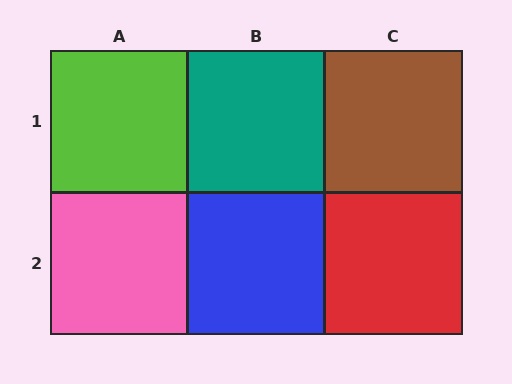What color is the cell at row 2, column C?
Red.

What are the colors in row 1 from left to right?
Lime, teal, brown.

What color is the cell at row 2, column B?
Blue.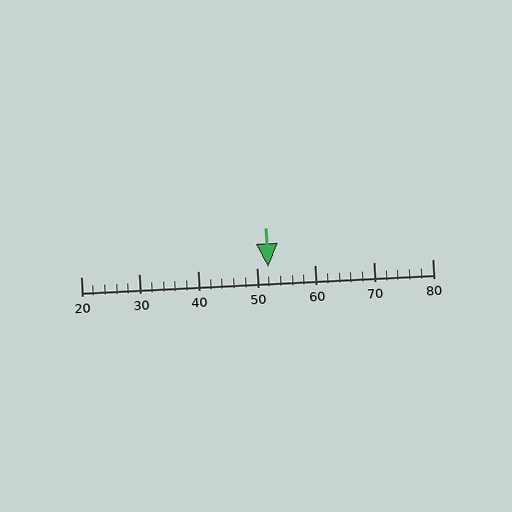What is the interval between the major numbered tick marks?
The major tick marks are spaced 10 units apart.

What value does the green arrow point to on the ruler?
The green arrow points to approximately 52.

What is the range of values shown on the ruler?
The ruler shows values from 20 to 80.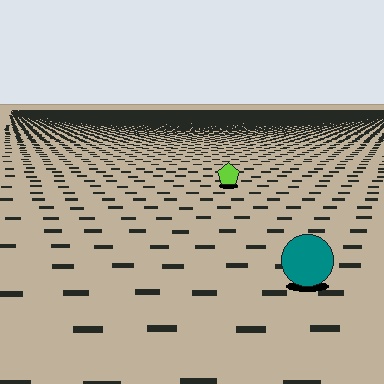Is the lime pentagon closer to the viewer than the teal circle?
No. The teal circle is closer — you can tell from the texture gradient: the ground texture is coarser near it.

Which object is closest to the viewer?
The teal circle is closest. The texture marks near it are larger and more spread out.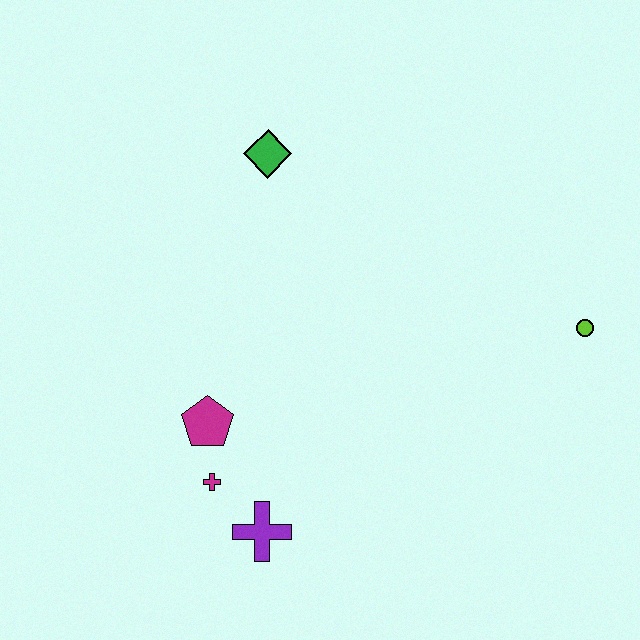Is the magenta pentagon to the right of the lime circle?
No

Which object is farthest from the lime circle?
The magenta cross is farthest from the lime circle.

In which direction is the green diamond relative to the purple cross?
The green diamond is above the purple cross.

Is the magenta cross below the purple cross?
No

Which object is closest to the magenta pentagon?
The magenta cross is closest to the magenta pentagon.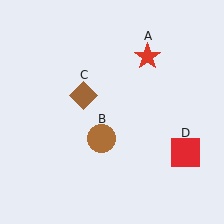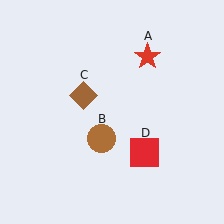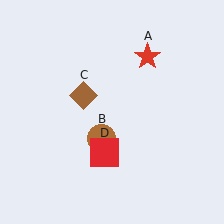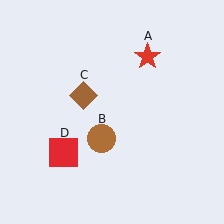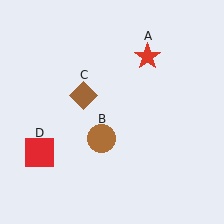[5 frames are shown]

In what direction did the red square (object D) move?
The red square (object D) moved left.